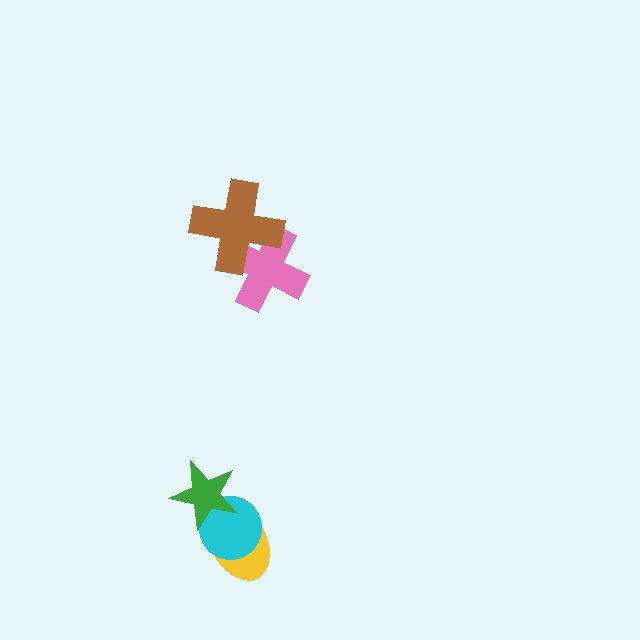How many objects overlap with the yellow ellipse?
2 objects overlap with the yellow ellipse.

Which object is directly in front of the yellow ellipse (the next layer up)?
The cyan circle is directly in front of the yellow ellipse.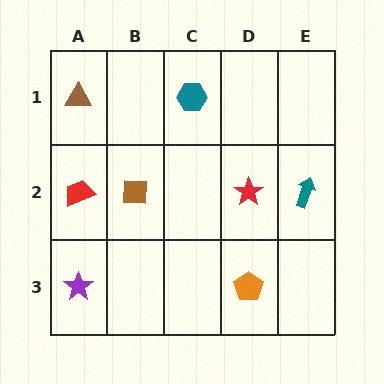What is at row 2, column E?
A teal arrow.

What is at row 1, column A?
A brown triangle.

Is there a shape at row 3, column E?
No, that cell is empty.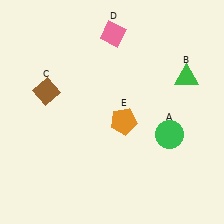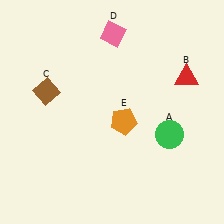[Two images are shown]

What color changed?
The triangle (B) changed from green in Image 1 to red in Image 2.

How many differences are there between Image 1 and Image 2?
There is 1 difference between the two images.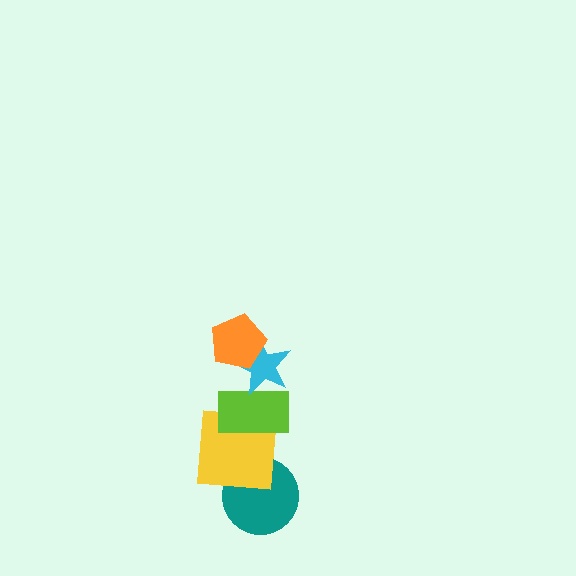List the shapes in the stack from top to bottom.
From top to bottom: the orange pentagon, the cyan star, the lime rectangle, the yellow square, the teal circle.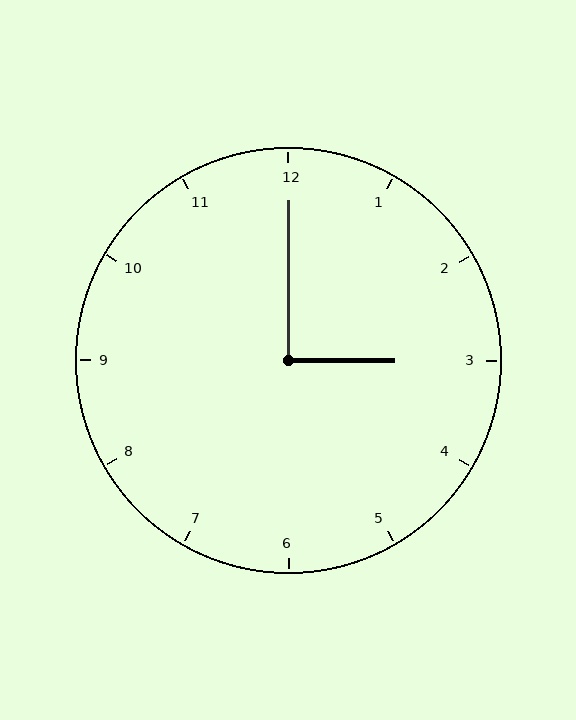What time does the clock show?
3:00.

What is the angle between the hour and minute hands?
Approximately 90 degrees.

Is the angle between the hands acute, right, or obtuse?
It is right.